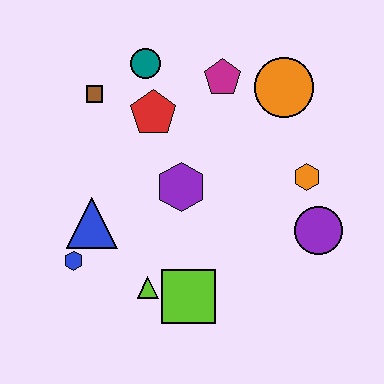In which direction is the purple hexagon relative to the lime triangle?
The purple hexagon is above the lime triangle.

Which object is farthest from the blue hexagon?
The orange circle is farthest from the blue hexagon.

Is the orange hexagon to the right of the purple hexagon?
Yes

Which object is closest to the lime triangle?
The lime square is closest to the lime triangle.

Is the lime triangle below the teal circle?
Yes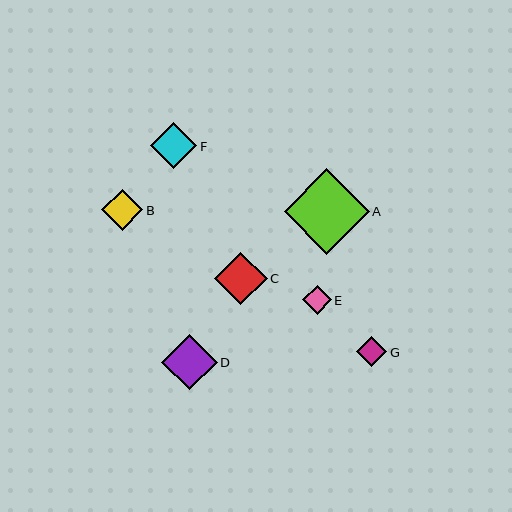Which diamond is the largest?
Diamond A is the largest with a size of approximately 85 pixels.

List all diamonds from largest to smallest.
From largest to smallest: A, D, C, F, B, G, E.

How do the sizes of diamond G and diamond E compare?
Diamond G and diamond E are approximately the same size.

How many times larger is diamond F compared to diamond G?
Diamond F is approximately 1.5 times the size of diamond G.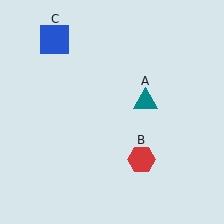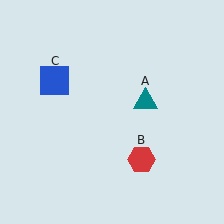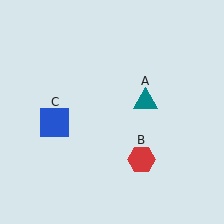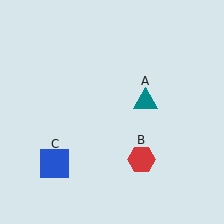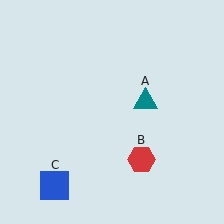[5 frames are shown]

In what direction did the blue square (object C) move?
The blue square (object C) moved down.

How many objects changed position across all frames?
1 object changed position: blue square (object C).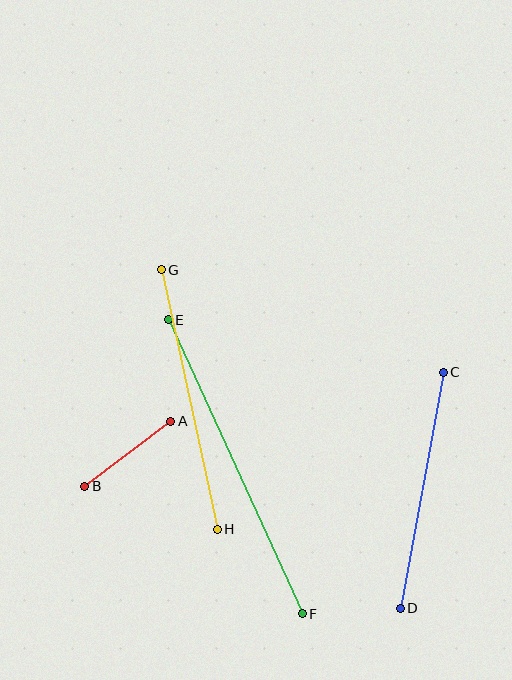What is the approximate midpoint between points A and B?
The midpoint is at approximately (128, 454) pixels.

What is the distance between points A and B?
The distance is approximately 108 pixels.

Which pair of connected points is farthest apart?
Points E and F are farthest apart.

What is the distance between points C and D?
The distance is approximately 240 pixels.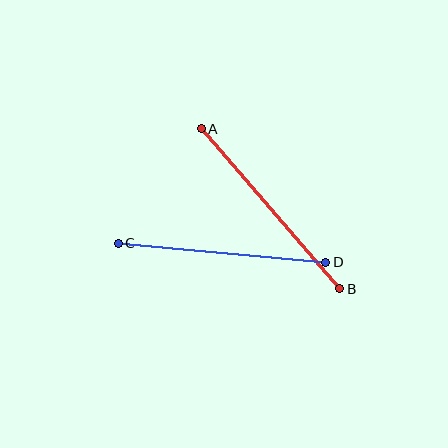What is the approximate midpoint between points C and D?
The midpoint is at approximately (222, 253) pixels.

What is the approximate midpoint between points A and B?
The midpoint is at approximately (271, 209) pixels.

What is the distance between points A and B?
The distance is approximately 211 pixels.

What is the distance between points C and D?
The distance is approximately 208 pixels.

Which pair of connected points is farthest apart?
Points A and B are farthest apart.